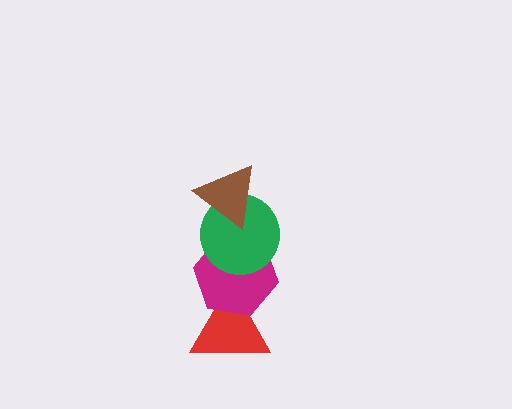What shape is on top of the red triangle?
The magenta hexagon is on top of the red triangle.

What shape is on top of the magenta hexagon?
The green circle is on top of the magenta hexagon.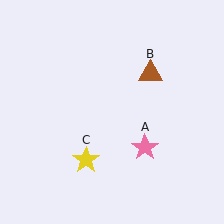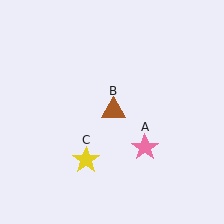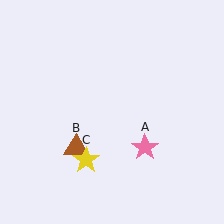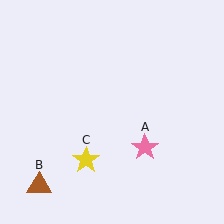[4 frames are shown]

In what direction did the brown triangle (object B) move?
The brown triangle (object B) moved down and to the left.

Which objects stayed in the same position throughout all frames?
Pink star (object A) and yellow star (object C) remained stationary.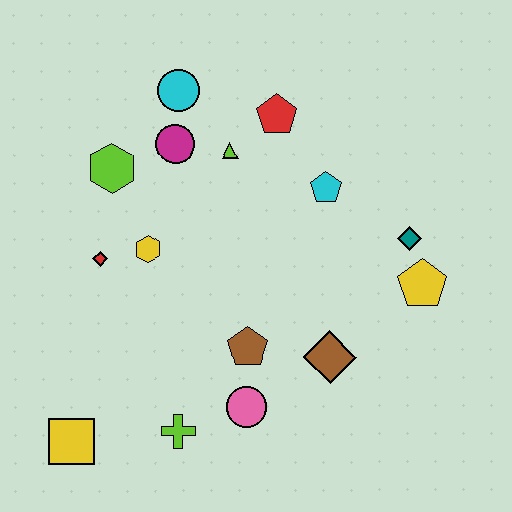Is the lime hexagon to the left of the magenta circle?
Yes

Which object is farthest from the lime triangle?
The yellow square is farthest from the lime triangle.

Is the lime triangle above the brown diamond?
Yes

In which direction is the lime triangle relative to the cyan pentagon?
The lime triangle is to the left of the cyan pentagon.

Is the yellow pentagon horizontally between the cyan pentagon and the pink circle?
No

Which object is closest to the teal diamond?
The yellow pentagon is closest to the teal diamond.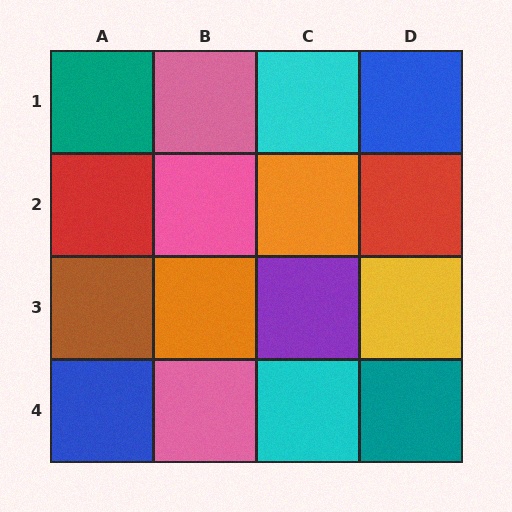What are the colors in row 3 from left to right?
Brown, orange, purple, yellow.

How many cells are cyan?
2 cells are cyan.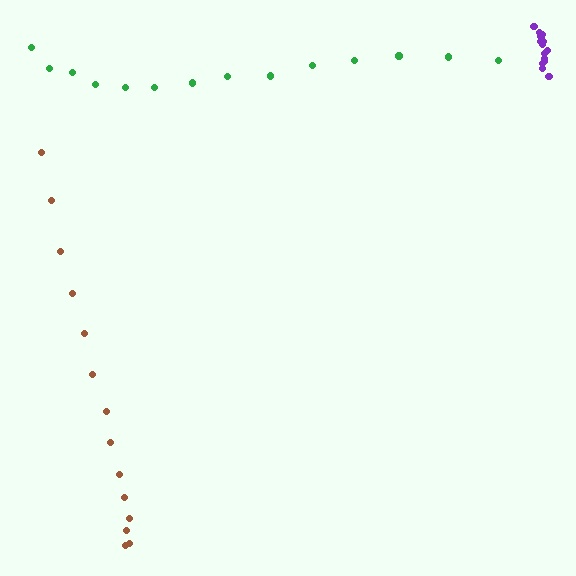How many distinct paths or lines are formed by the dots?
There are 3 distinct paths.